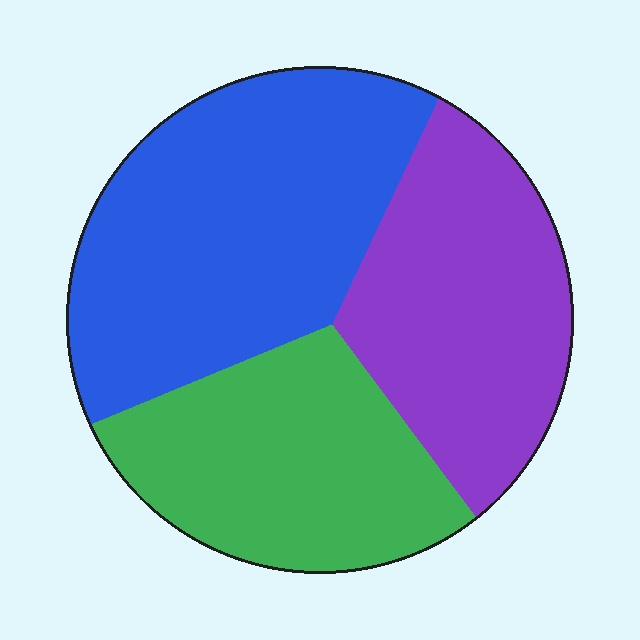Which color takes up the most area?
Blue, at roughly 40%.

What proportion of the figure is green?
Green covers roughly 30% of the figure.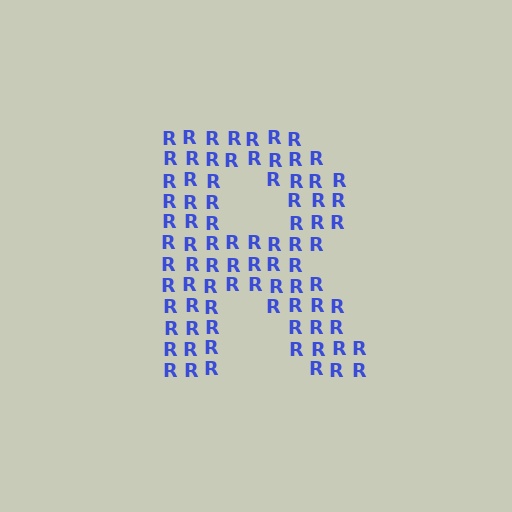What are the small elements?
The small elements are letter R's.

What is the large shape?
The large shape is the letter R.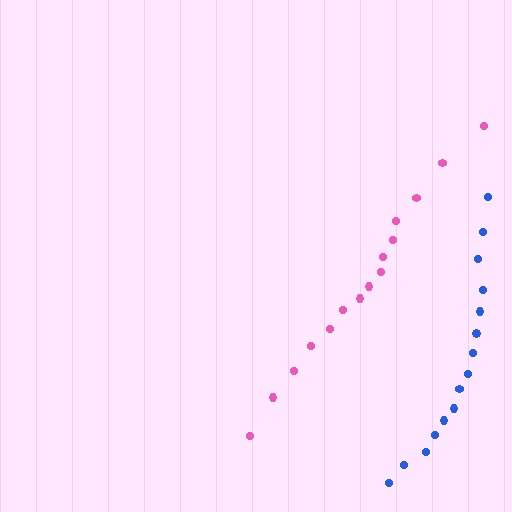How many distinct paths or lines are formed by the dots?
There are 2 distinct paths.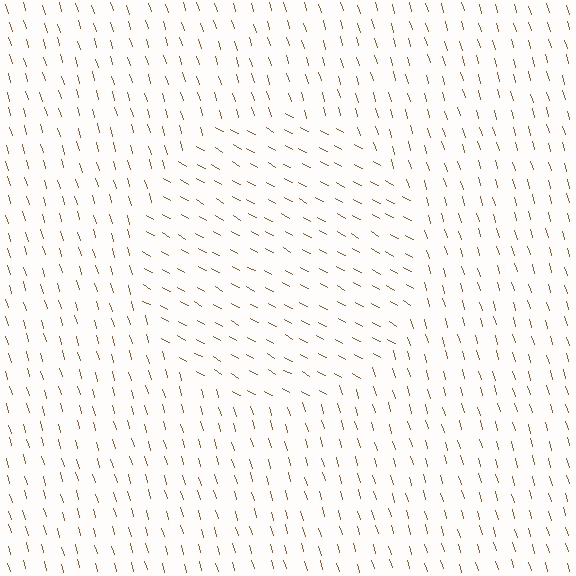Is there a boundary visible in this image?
Yes, there is a texture boundary formed by a change in line orientation.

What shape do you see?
I see a circle.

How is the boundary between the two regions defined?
The boundary is defined purely by a change in line orientation (approximately 45 degrees difference). All lines are the same color and thickness.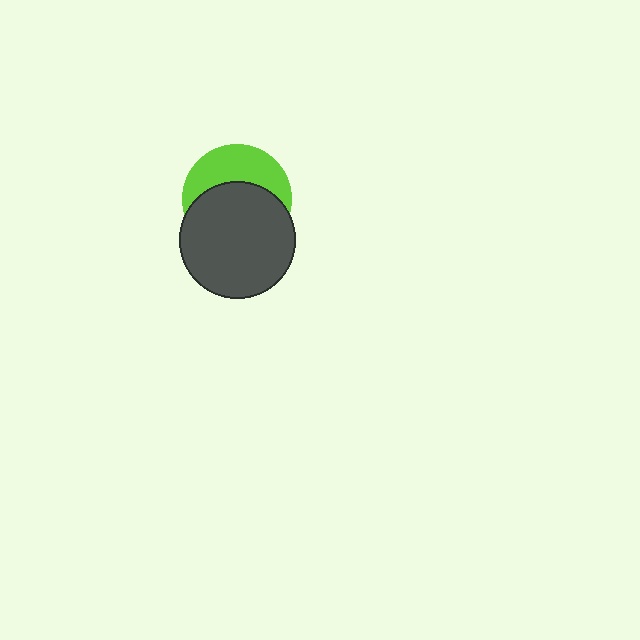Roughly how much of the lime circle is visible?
A small part of it is visible (roughly 41%).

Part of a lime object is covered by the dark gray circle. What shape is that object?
It is a circle.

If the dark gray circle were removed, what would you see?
You would see the complete lime circle.